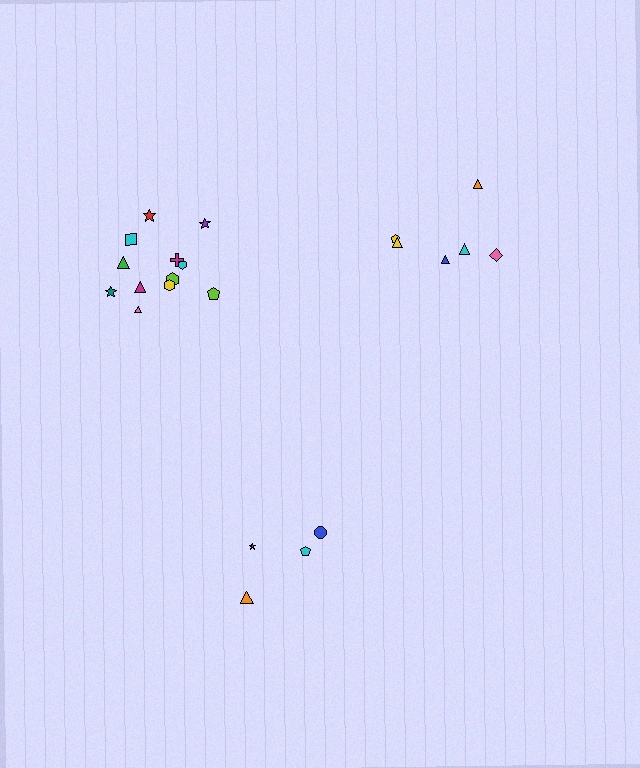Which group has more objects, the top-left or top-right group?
The top-left group.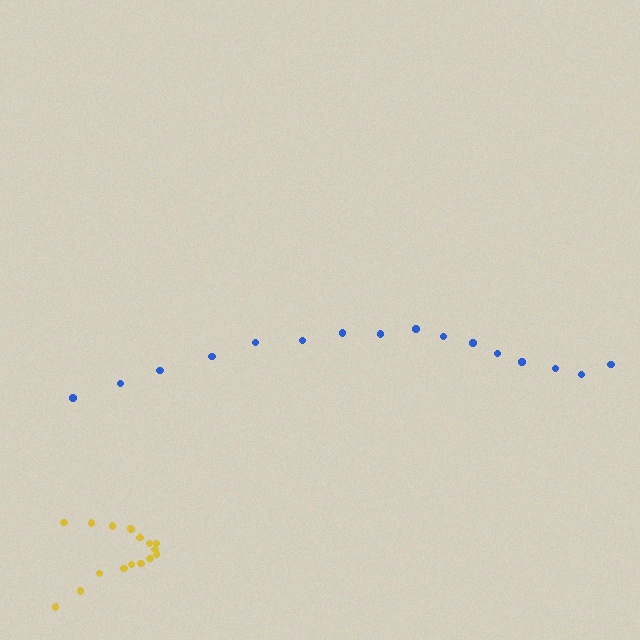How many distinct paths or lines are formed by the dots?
There are 2 distinct paths.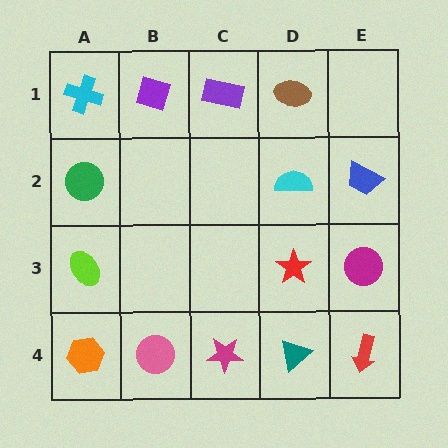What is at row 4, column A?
An orange hexagon.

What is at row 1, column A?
A cyan cross.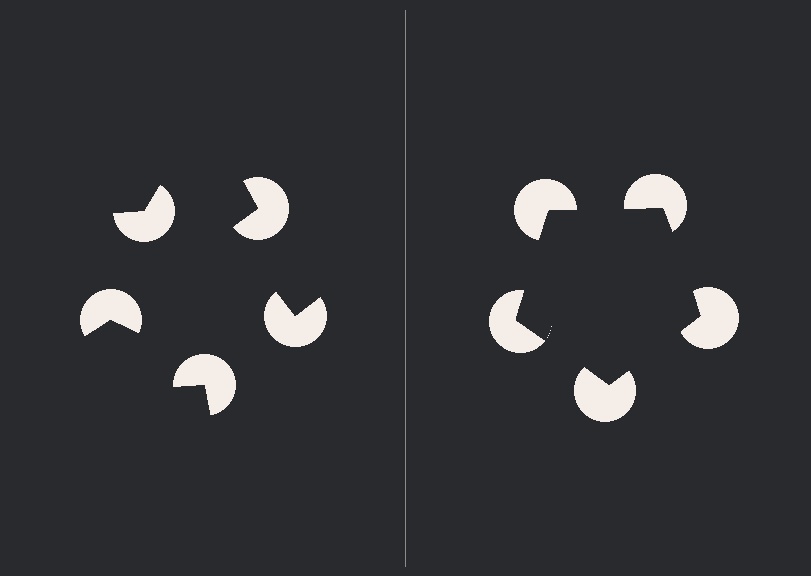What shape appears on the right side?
An illusory pentagon.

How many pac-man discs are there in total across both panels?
10 — 5 on each side.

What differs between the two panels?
The pac-man discs are positioned identically on both sides; only the wedge orientations differ. On the right they align to a pentagon; on the left they are misaligned.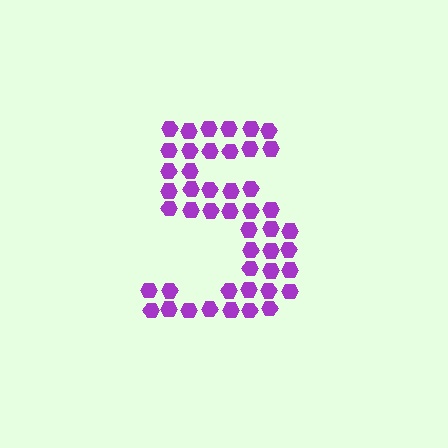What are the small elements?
The small elements are hexagons.